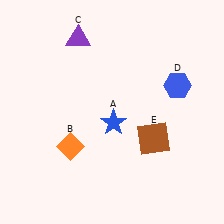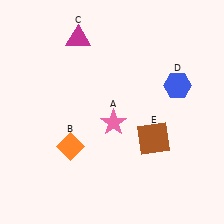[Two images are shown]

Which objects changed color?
A changed from blue to pink. C changed from purple to magenta.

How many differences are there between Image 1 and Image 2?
There are 2 differences between the two images.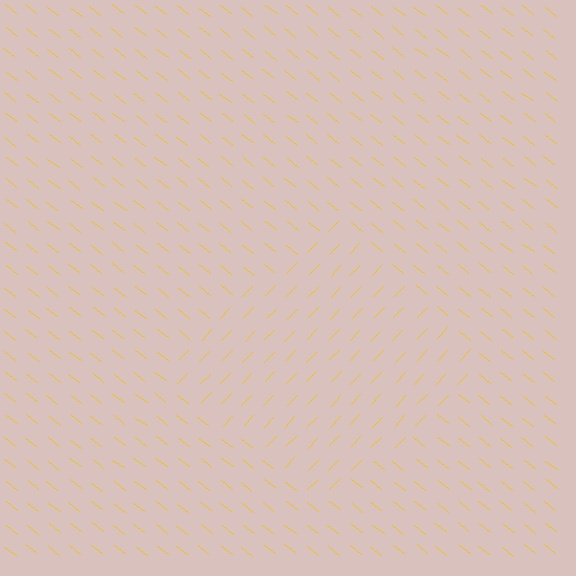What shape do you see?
I see a diamond.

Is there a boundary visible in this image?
Yes, there is a texture boundary formed by a change in line orientation.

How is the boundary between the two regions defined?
The boundary is defined purely by a change in line orientation (approximately 83 degrees difference). All lines are the same color and thickness.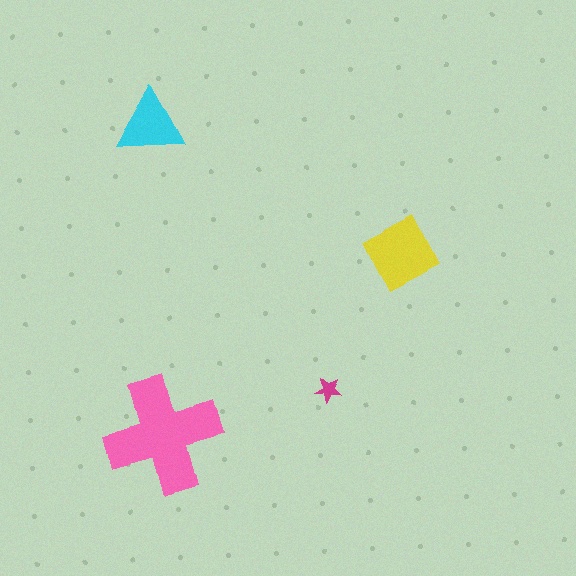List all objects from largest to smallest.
The pink cross, the yellow square, the cyan triangle, the magenta star.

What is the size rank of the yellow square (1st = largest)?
2nd.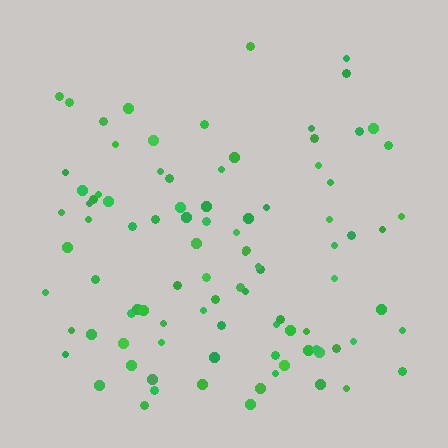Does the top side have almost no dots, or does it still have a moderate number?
Still a moderate number, just noticeably fewer than the bottom.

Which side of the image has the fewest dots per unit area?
The top.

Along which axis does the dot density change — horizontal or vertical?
Vertical.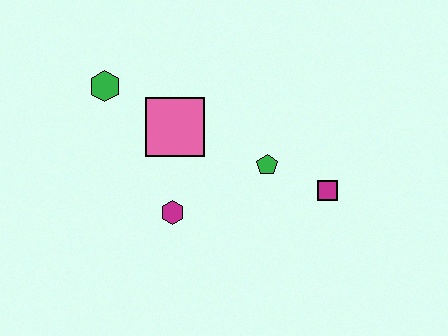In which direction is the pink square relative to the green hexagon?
The pink square is to the right of the green hexagon.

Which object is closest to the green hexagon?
The pink square is closest to the green hexagon.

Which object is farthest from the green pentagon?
The green hexagon is farthest from the green pentagon.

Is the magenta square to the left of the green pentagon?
No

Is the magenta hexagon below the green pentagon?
Yes